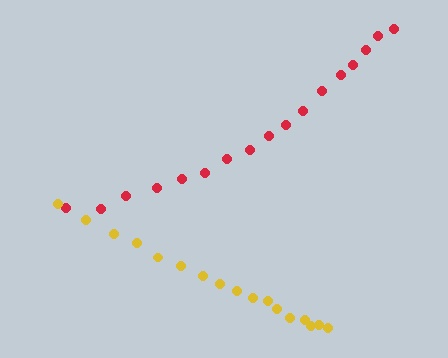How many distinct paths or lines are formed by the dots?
There are 2 distinct paths.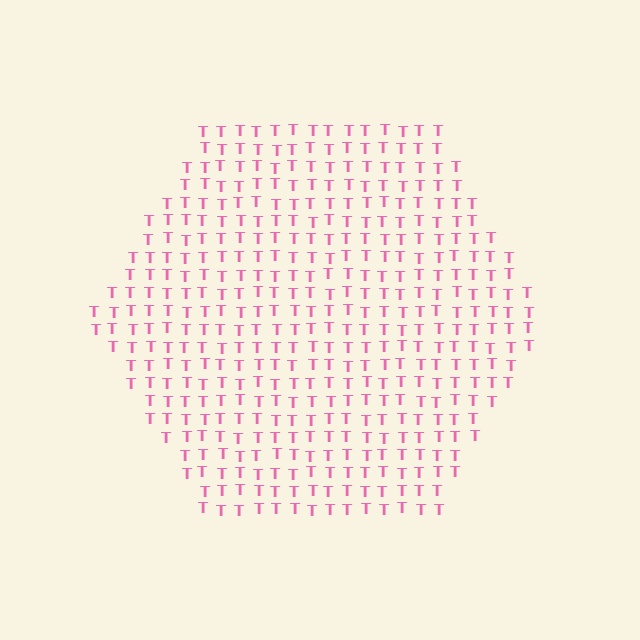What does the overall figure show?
The overall figure shows a hexagon.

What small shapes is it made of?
It is made of small letter T's.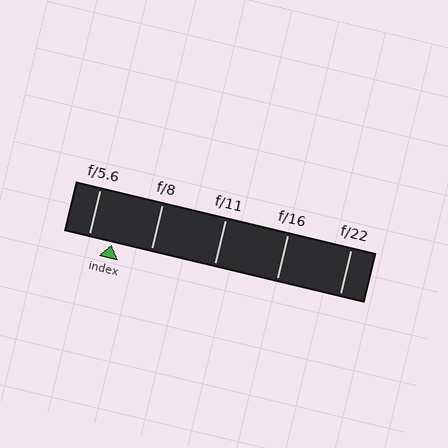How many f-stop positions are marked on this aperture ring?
There are 5 f-stop positions marked.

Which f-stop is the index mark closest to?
The index mark is closest to f/5.6.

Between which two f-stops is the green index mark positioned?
The index mark is between f/5.6 and f/8.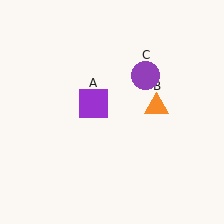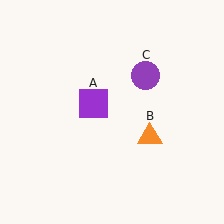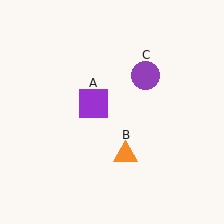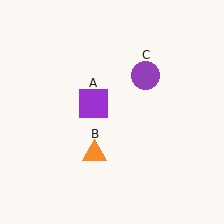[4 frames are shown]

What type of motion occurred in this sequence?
The orange triangle (object B) rotated clockwise around the center of the scene.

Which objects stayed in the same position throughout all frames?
Purple square (object A) and purple circle (object C) remained stationary.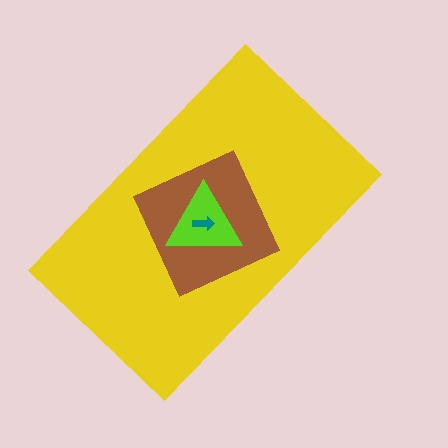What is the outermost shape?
The yellow rectangle.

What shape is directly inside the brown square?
The lime triangle.